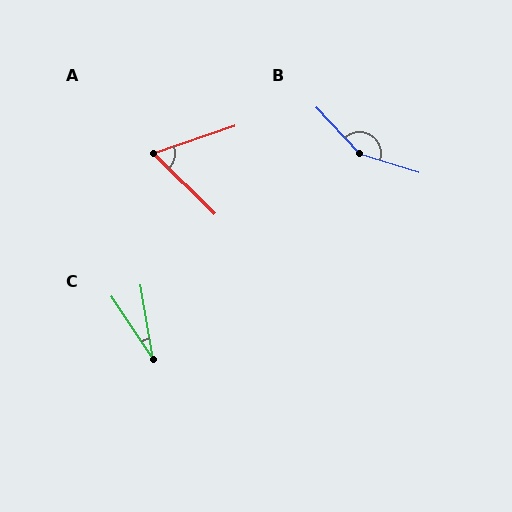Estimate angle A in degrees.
Approximately 63 degrees.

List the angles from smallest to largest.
C (24°), A (63°), B (150°).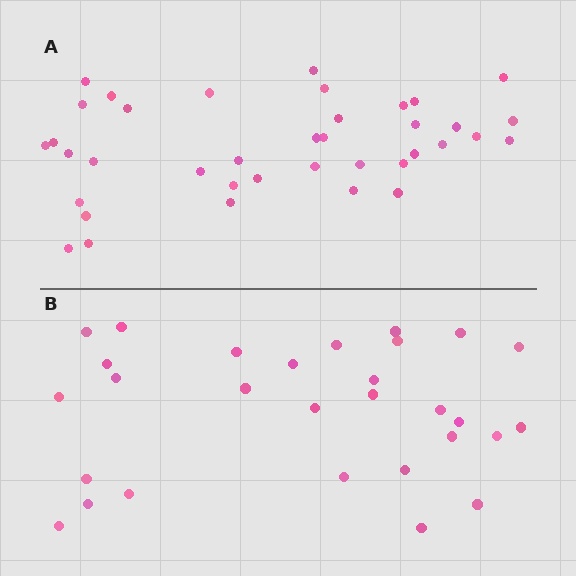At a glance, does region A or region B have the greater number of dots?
Region A (the top region) has more dots.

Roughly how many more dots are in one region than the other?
Region A has roughly 8 or so more dots than region B.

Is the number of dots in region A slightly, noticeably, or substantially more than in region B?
Region A has noticeably more, but not dramatically so. The ratio is roughly 1.3 to 1.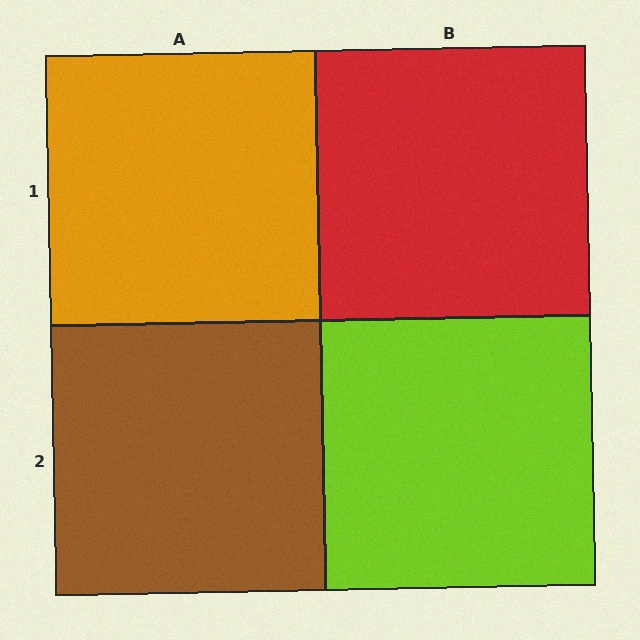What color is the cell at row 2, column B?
Lime.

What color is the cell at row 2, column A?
Brown.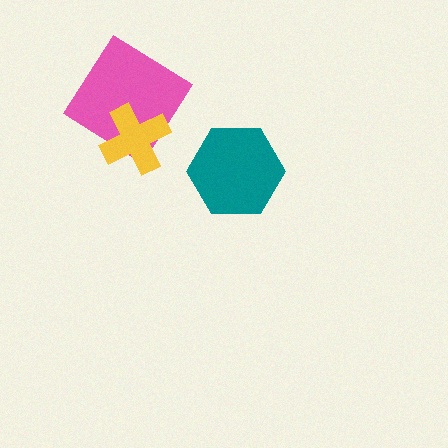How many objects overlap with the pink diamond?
1 object overlaps with the pink diamond.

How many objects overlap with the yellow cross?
1 object overlaps with the yellow cross.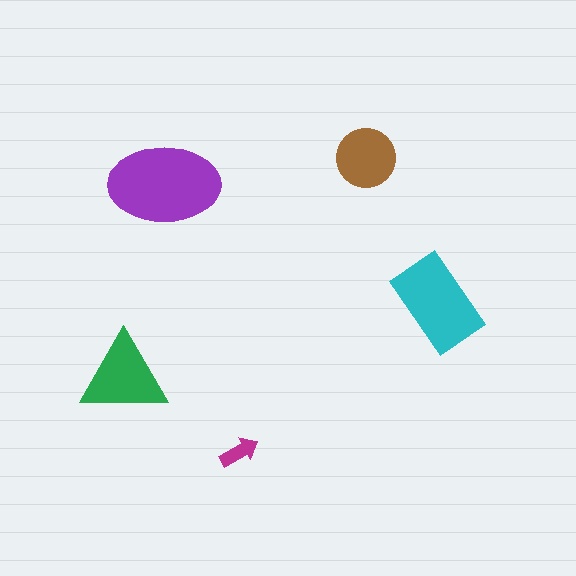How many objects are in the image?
There are 5 objects in the image.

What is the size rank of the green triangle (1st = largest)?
3rd.